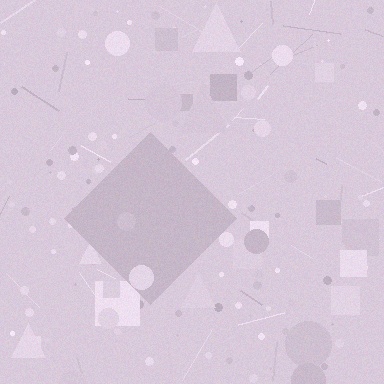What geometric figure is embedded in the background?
A diamond is embedded in the background.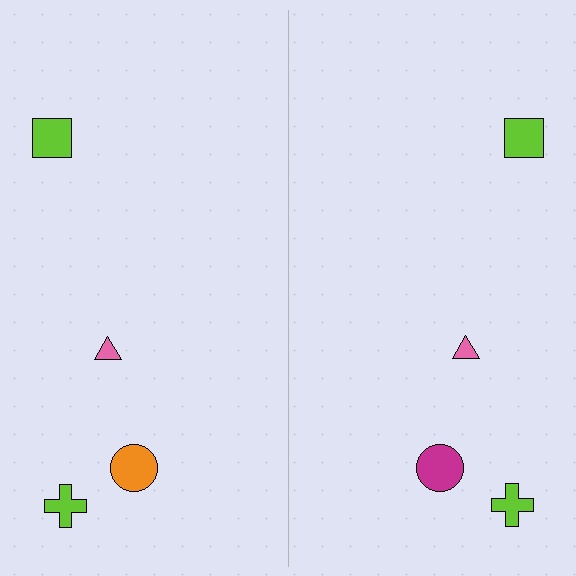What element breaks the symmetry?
The magenta circle on the right side breaks the symmetry — its mirror counterpart is orange.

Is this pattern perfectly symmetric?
No, the pattern is not perfectly symmetric. The magenta circle on the right side breaks the symmetry — its mirror counterpart is orange.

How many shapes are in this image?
There are 8 shapes in this image.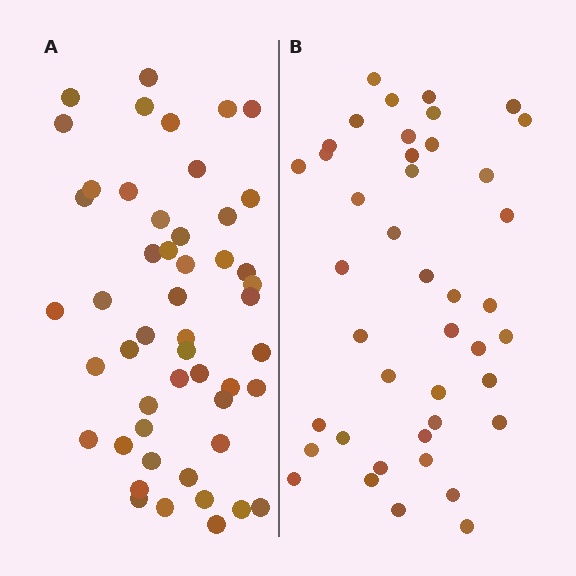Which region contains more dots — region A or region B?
Region A (the left region) has more dots.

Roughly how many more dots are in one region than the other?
Region A has roughly 8 or so more dots than region B.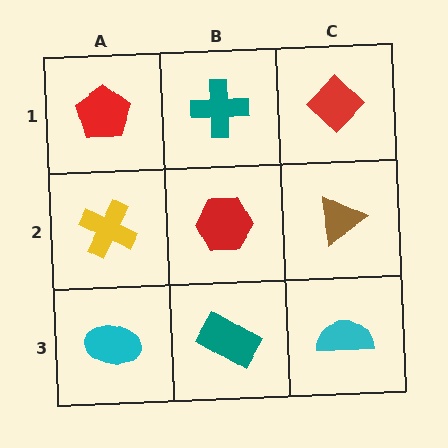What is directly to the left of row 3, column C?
A teal rectangle.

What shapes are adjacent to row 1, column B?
A red hexagon (row 2, column B), a red pentagon (row 1, column A), a red diamond (row 1, column C).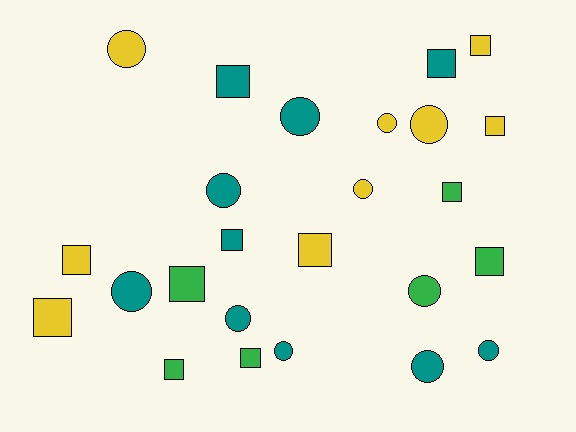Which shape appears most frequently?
Square, with 13 objects.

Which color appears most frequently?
Teal, with 10 objects.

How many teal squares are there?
There are 3 teal squares.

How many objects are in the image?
There are 25 objects.